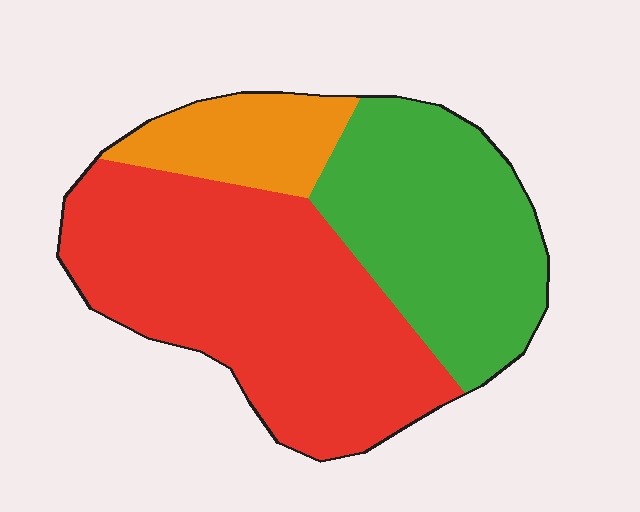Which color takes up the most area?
Red, at roughly 50%.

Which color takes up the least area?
Orange, at roughly 15%.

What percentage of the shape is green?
Green takes up about one third (1/3) of the shape.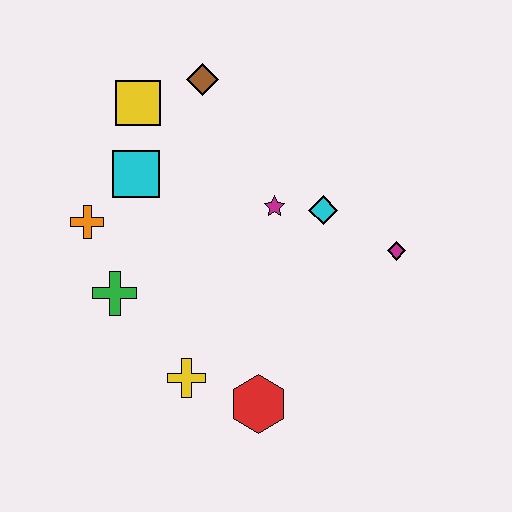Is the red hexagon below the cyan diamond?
Yes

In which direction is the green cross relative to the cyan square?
The green cross is below the cyan square.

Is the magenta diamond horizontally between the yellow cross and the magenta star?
No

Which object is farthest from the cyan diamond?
The orange cross is farthest from the cyan diamond.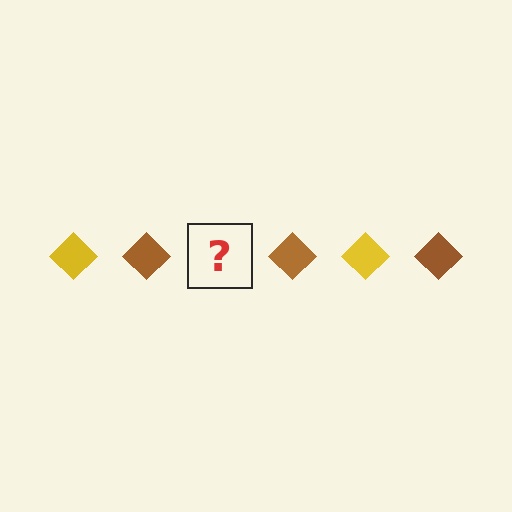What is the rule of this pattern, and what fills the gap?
The rule is that the pattern cycles through yellow, brown diamonds. The gap should be filled with a yellow diamond.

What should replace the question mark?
The question mark should be replaced with a yellow diamond.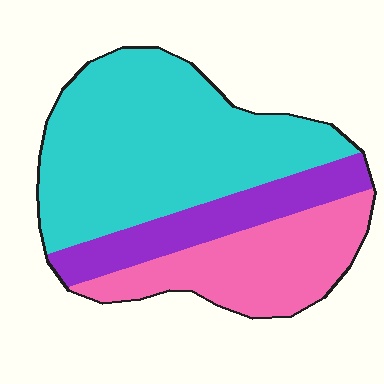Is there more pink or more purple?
Pink.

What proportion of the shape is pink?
Pink covers about 25% of the shape.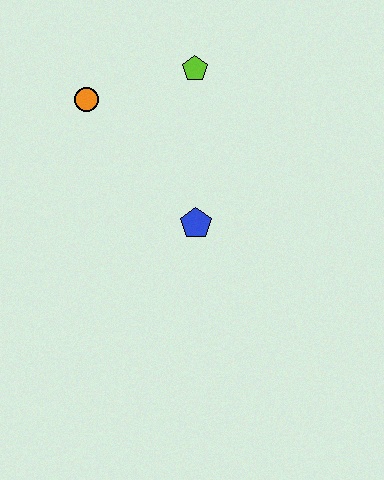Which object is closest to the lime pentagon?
The orange circle is closest to the lime pentagon.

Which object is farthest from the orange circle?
The blue pentagon is farthest from the orange circle.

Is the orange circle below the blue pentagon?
No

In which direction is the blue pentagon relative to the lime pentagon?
The blue pentagon is below the lime pentagon.